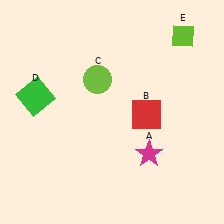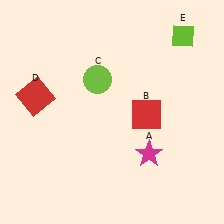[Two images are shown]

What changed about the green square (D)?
In Image 1, D is green. In Image 2, it changed to red.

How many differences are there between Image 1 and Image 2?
There is 1 difference between the two images.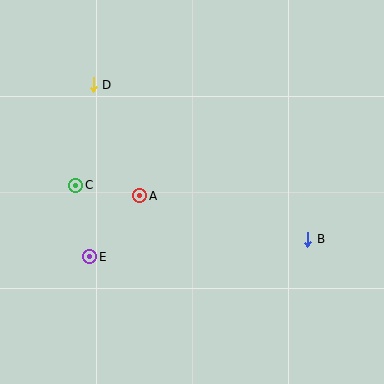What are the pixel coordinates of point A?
Point A is at (140, 196).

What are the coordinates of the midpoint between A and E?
The midpoint between A and E is at (115, 226).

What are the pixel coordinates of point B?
Point B is at (308, 239).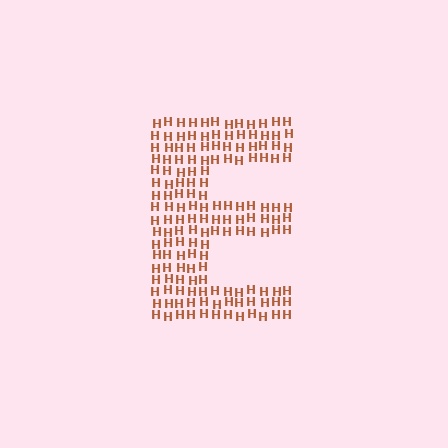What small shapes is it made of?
It is made of small letter H's.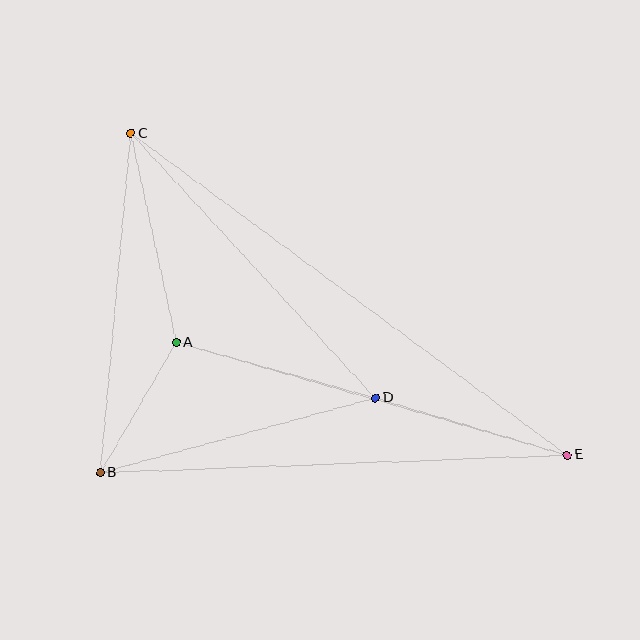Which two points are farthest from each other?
Points C and E are farthest from each other.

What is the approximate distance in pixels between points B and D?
The distance between B and D is approximately 285 pixels.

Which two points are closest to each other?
Points A and B are closest to each other.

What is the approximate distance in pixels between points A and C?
The distance between A and C is approximately 214 pixels.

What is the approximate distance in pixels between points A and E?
The distance between A and E is approximately 407 pixels.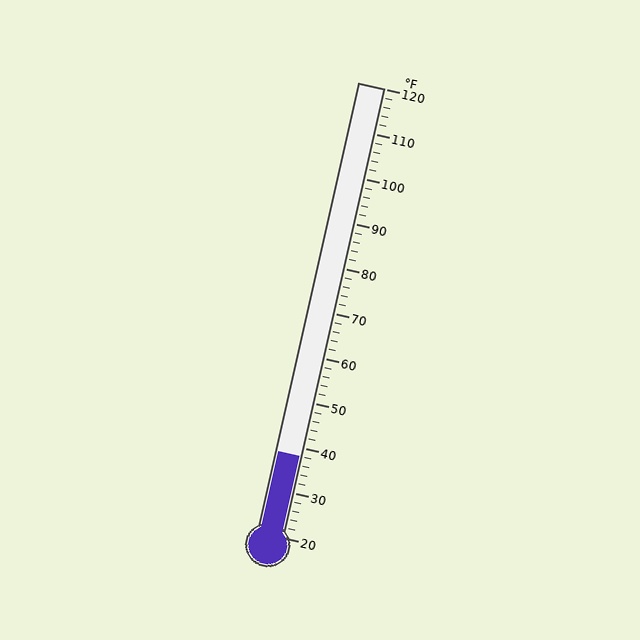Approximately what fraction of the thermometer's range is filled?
The thermometer is filled to approximately 20% of its range.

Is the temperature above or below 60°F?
The temperature is below 60°F.